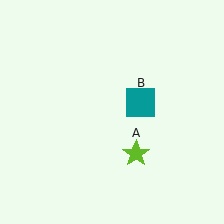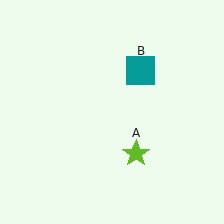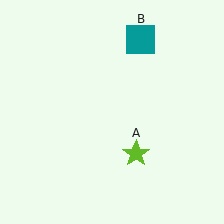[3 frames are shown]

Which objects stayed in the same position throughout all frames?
Lime star (object A) remained stationary.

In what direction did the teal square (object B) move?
The teal square (object B) moved up.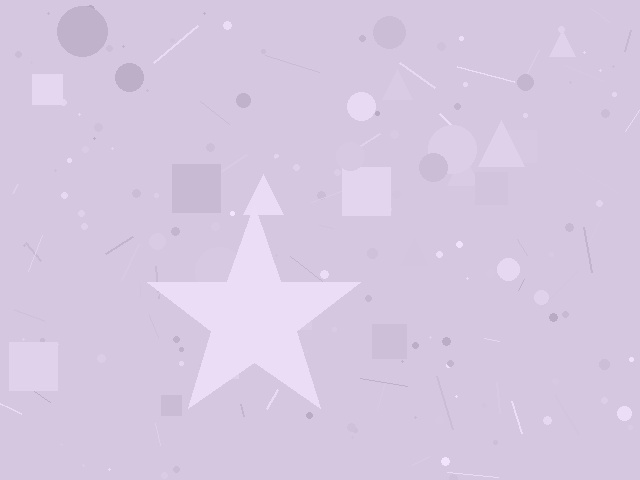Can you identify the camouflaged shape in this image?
The camouflaged shape is a star.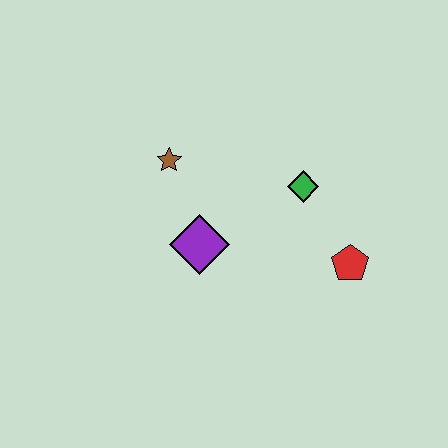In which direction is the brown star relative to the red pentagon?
The brown star is to the left of the red pentagon.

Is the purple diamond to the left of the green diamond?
Yes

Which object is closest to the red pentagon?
The green diamond is closest to the red pentagon.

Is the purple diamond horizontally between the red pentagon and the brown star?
Yes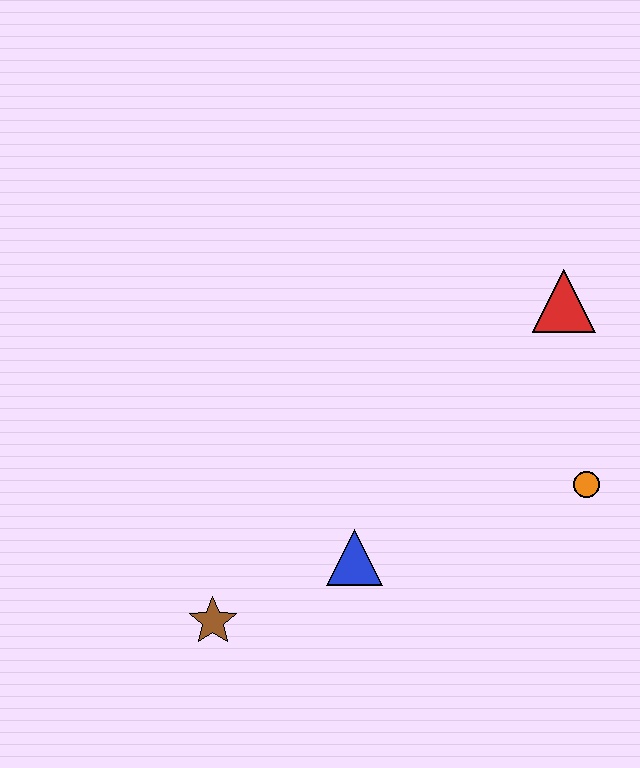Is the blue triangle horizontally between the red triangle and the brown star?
Yes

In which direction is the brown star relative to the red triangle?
The brown star is to the left of the red triangle.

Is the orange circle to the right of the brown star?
Yes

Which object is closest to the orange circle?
The red triangle is closest to the orange circle.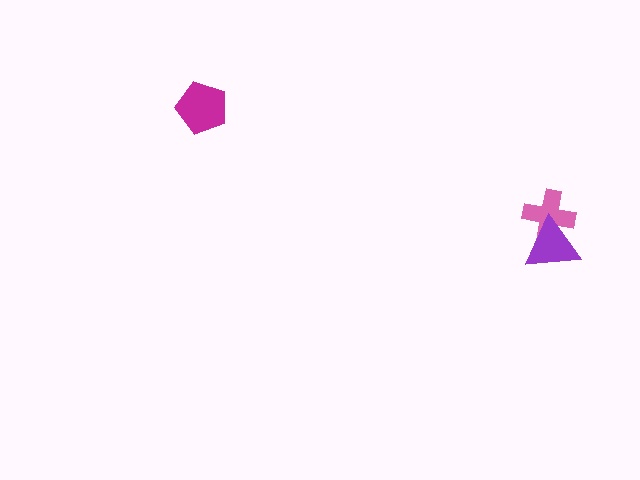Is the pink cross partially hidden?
Yes, it is partially covered by another shape.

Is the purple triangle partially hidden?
No, no other shape covers it.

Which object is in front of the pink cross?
The purple triangle is in front of the pink cross.